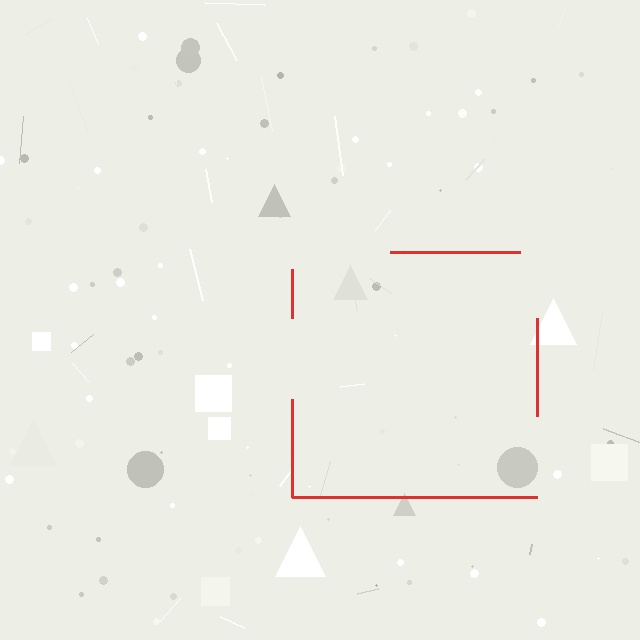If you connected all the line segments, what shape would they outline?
They would outline a square.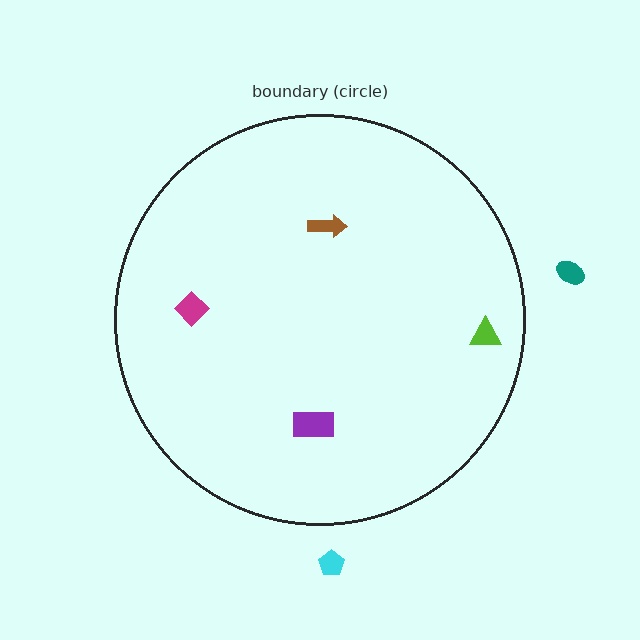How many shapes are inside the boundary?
4 inside, 2 outside.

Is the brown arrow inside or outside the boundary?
Inside.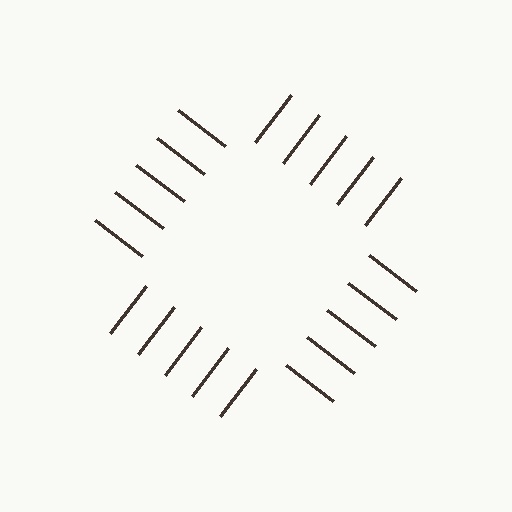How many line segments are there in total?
20 — 5 along each of the 4 edges.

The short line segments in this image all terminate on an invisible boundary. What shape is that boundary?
An illusory square — the line segments terminate on its edges but no continuous stroke is drawn.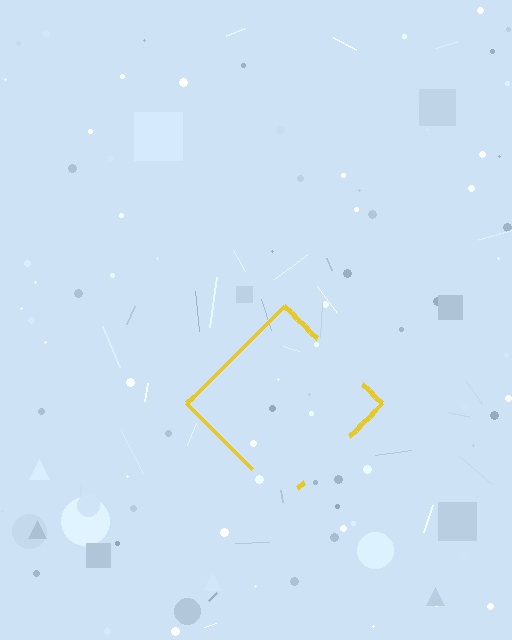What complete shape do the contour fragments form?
The contour fragments form a diamond.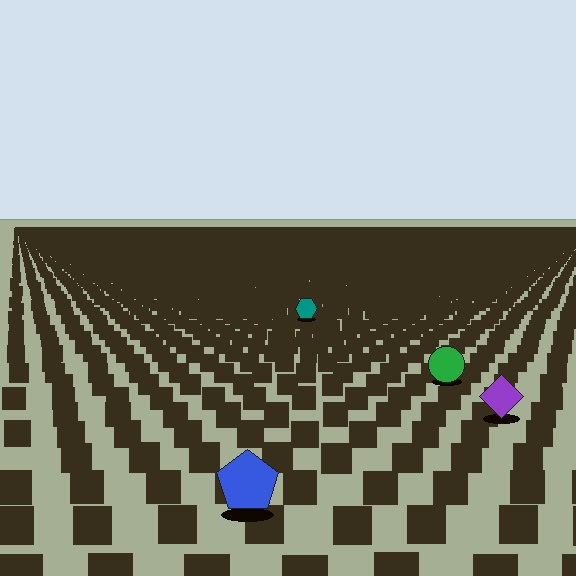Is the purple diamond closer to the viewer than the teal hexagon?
Yes. The purple diamond is closer — you can tell from the texture gradient: the ground texture is coarser near it.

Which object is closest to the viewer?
The blue pentagon is closest. The texture marks near it are larger and more spread out.